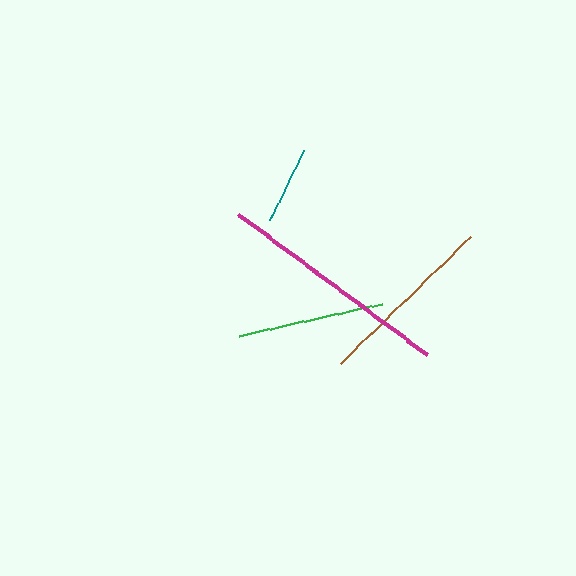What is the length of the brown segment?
The brown segment is approximately 181 pixels long.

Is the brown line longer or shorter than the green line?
The brown line is longer than the green line.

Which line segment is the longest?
The magenta line is the longest at approximately 235 pixels.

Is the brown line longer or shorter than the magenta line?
The magenta line is longer than the brown line.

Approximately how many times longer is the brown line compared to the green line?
The brown line is approximately 1.2 times the length of the green line.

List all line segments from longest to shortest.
From longest to shortest: magenta, brown, green, teal.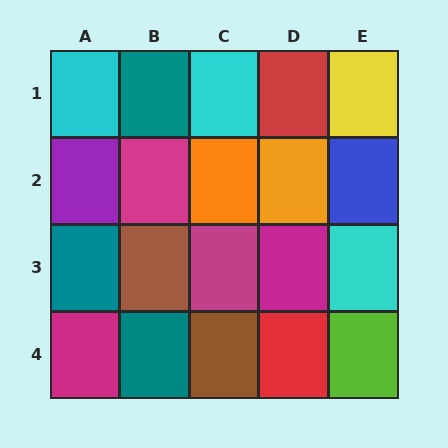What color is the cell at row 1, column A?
Cyan.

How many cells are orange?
2 cells are orange.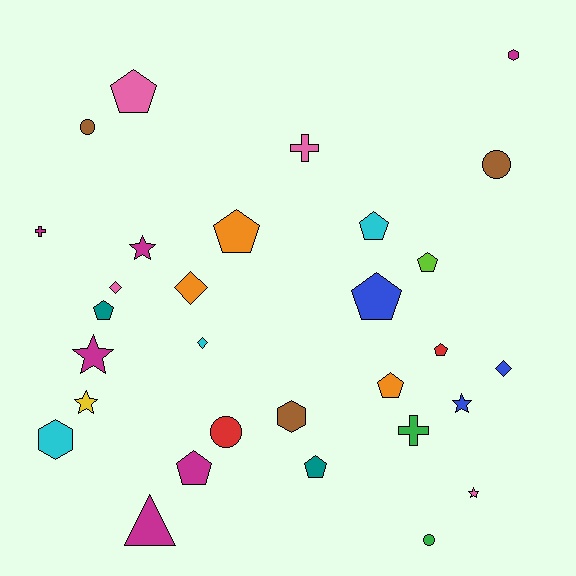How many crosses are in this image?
There are 3 crosses.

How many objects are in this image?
There are 30 objects.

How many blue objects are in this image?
There are 3 blue objects.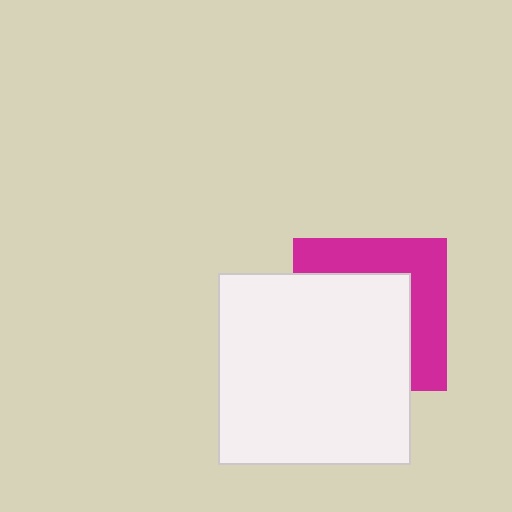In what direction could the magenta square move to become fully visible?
The magenta square could move toward the upper-right. That would shift it out from behind the white square entirely.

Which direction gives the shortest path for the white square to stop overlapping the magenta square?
Moving toward the lower-left gives the shortest separation.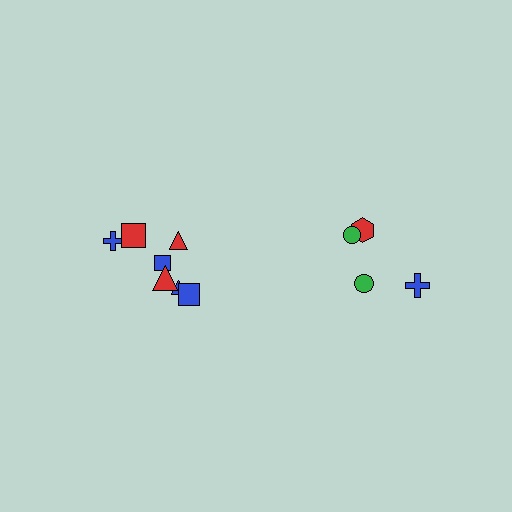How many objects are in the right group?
There are 4 objects.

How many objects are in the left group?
There are 7 objects.